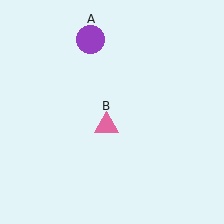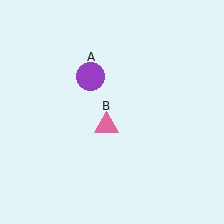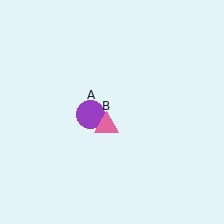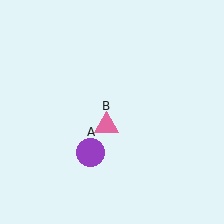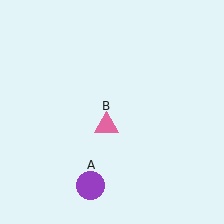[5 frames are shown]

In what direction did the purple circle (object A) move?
The purple circle (object A) moved down.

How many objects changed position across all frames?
1 object changed position: purple circle (object A).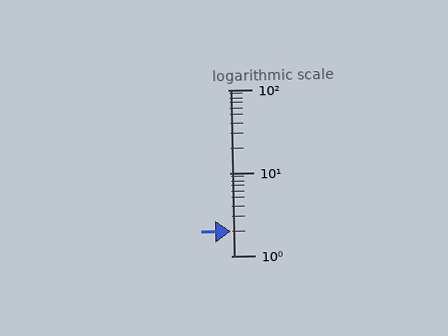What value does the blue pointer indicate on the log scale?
The pointer indicates approximately 2.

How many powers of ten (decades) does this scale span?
The scale spans 2 decades, from 1 to 100.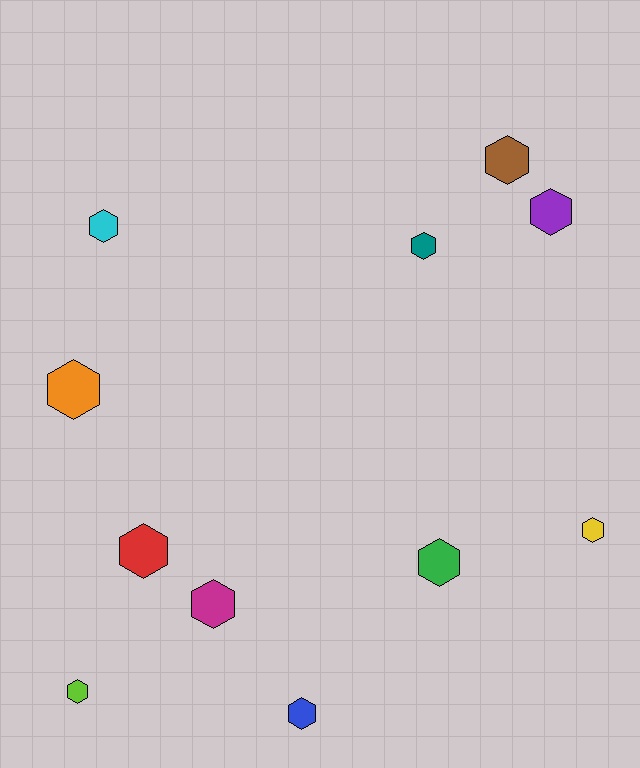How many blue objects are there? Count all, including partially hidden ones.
There is 1 blue object.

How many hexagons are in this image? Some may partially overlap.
There are 11 hexagons.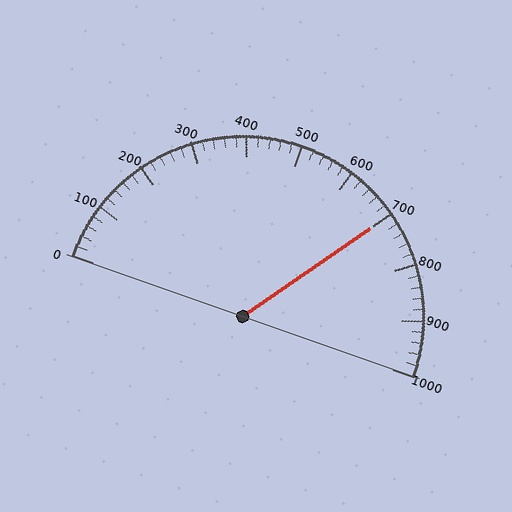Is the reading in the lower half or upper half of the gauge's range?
The reading is in the upper half of the range (0 to 1000).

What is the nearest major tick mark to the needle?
The nearest major tick mark is 700.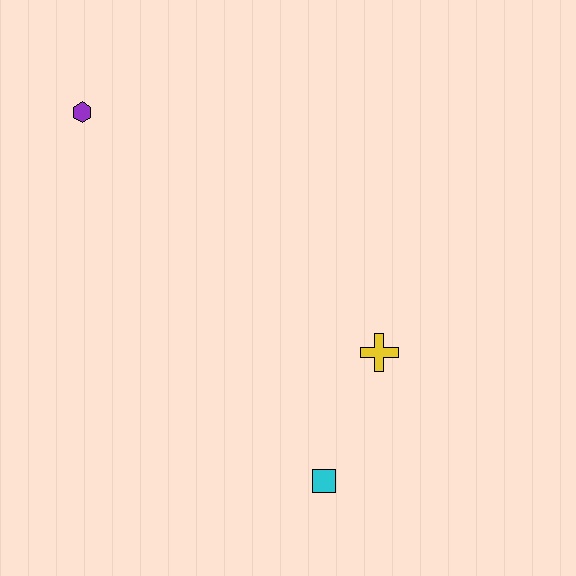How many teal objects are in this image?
There are no teal objects.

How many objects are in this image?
There are 3 objects.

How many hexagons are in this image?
There is 1 hexagon.